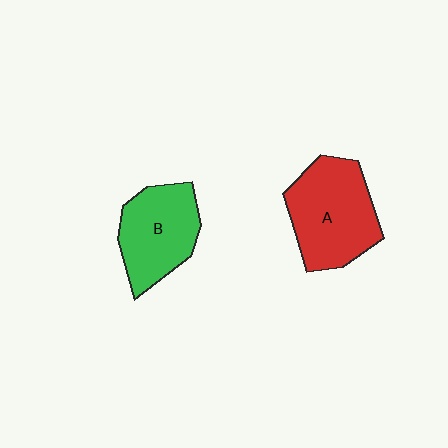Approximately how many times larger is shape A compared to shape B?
Approximately 1.2 times.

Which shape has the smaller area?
Shape B (green).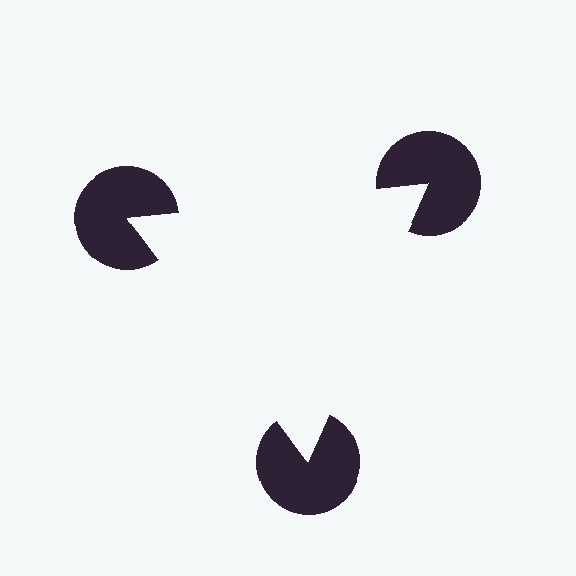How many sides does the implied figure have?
3 sides.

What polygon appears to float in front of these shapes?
An illusory triangle — its edges are inferred from the aligned wedge cuts in the pac-man discs, not physically drawn.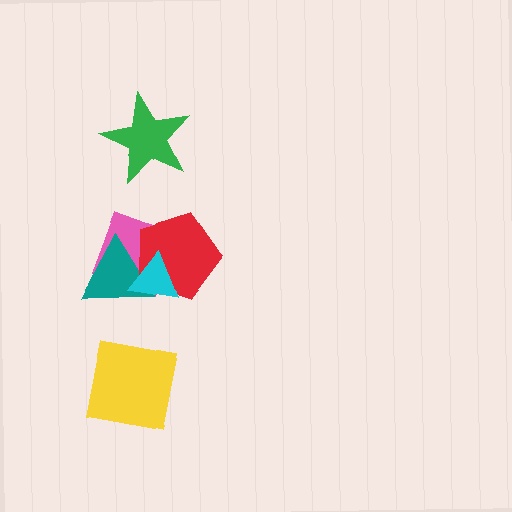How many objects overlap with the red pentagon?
3 objects overlap with the red pentagon.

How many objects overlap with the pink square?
3 objects overlap with the pink square.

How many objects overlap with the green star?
0 objects overlap with the green star.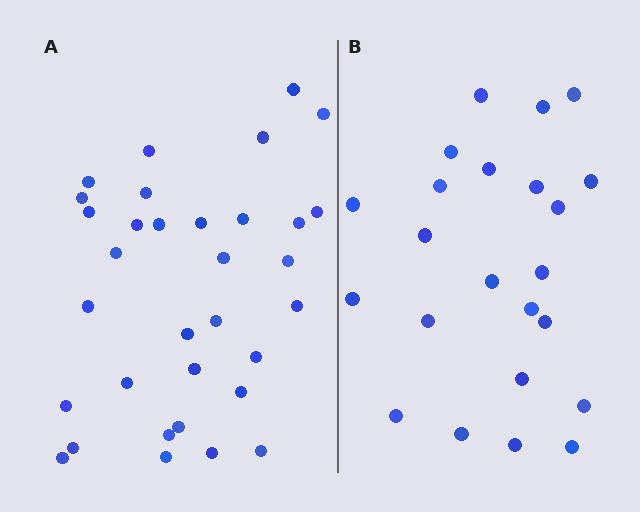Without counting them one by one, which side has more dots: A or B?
Region A (the left region) has more dots.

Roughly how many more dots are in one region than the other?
Region A has roughly 10 or so more dots than region B.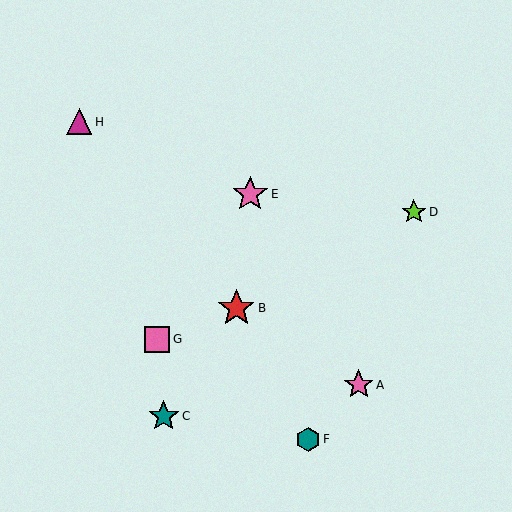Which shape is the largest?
The red star (labeled B) is the largest.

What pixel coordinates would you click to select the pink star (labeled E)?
Click at (250, 194) to select the pink star E.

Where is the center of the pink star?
The center of the pink star is at (250, 194).